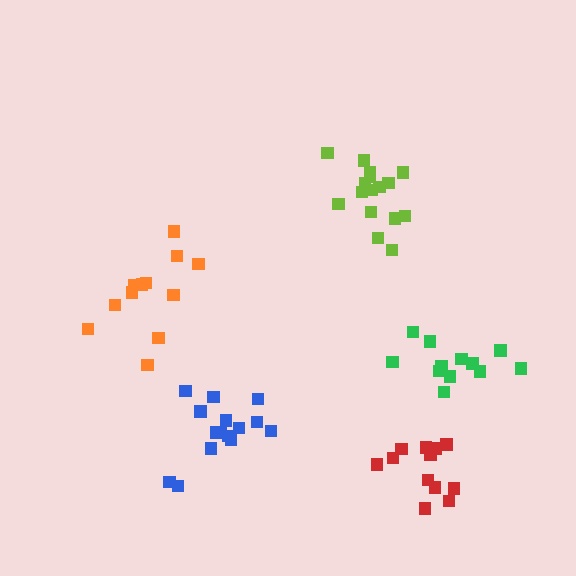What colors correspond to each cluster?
The clusters are colored: orange, lime, blue, red, green.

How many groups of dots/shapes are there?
There are 5 groups.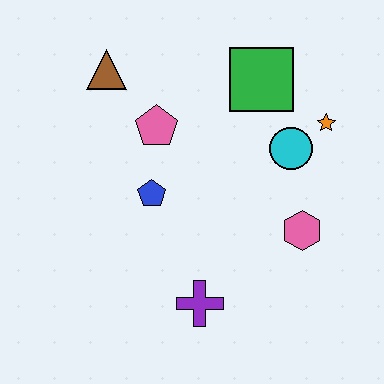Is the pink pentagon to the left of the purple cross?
Yes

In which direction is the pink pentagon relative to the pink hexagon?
The pink pentagon is to the left of the pink hexagon.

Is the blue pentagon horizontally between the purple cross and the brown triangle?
Yes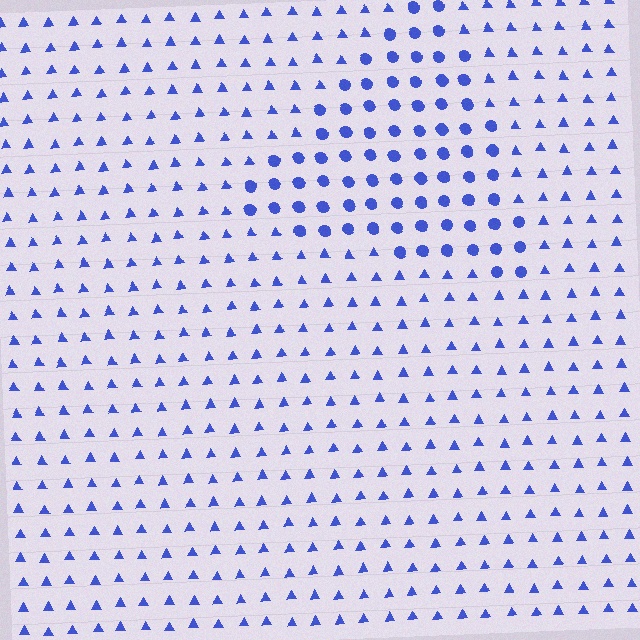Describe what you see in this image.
The image is filled with small blue elements arranged in a uniform grid. A triangle-shaped region contains circles, while the surrounding area contains triangles. The boundary is defined purely by the change in element shape.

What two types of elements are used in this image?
The image uses circles inside the triangle region and triangles outside it.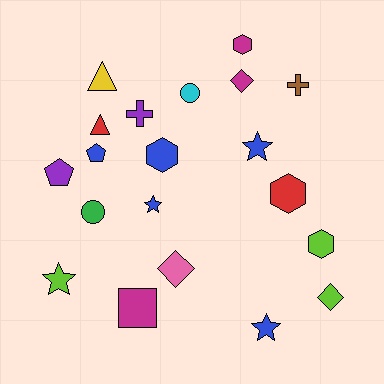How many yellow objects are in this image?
There is 1 yellow object.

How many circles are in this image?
There are 2 circles.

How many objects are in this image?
There are 20 objects.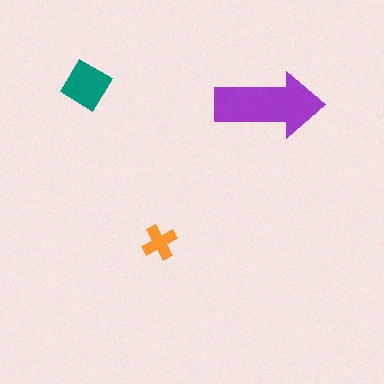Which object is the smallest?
The orange cross.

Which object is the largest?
The purple arrow.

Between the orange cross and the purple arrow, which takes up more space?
The purple arrow.